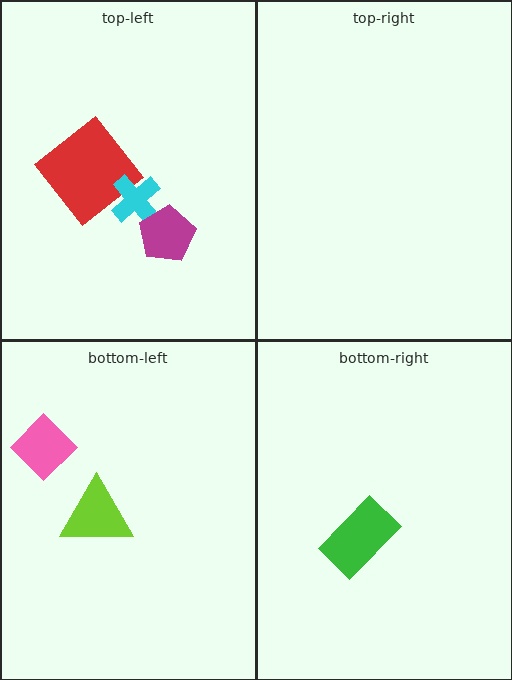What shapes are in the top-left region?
The red diamond, the cyan cross, the magenta pentagon.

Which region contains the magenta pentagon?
The top-left region.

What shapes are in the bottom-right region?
The green rectangle.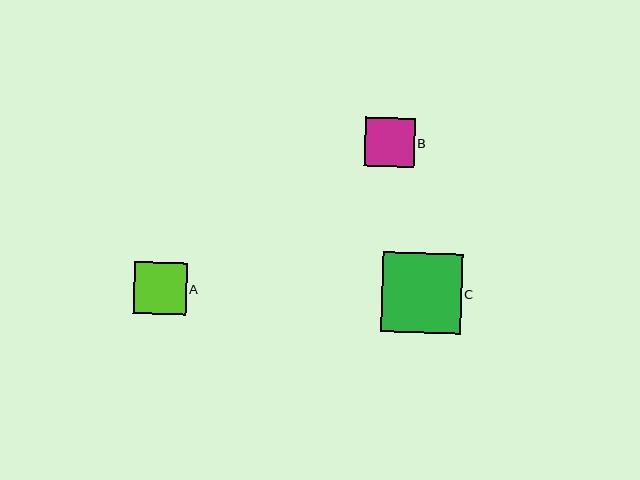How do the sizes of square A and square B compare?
Square A and square B are approximately the same size.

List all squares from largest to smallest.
From largest to smallest: C, A, B.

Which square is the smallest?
Square B is the smallest with a size of approximately 49 pixels.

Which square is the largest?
Square C is the largest with a size of approximately 79 pixels.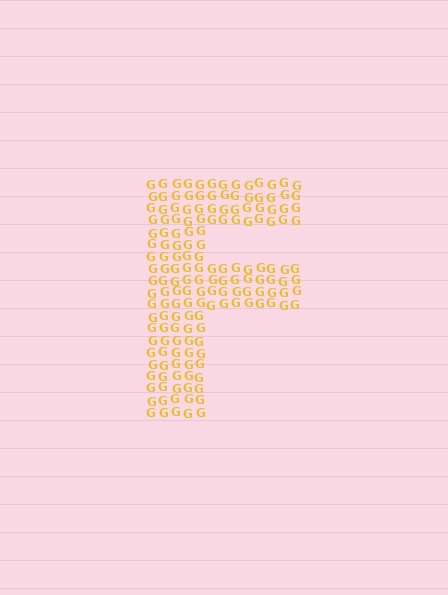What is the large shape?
The large shape is the letter F.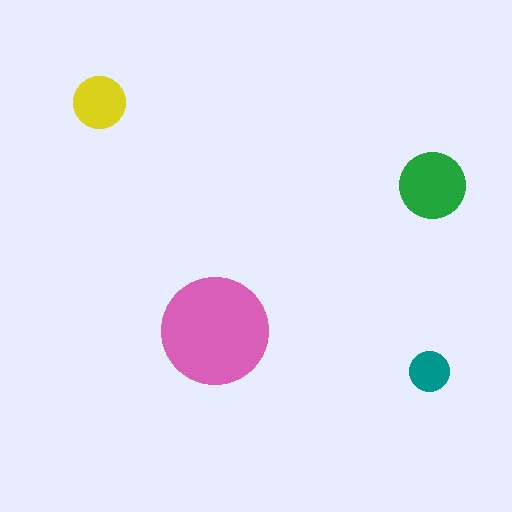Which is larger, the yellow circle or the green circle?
The green one.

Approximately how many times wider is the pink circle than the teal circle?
About 2.5 times wider.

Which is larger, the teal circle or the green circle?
The green one.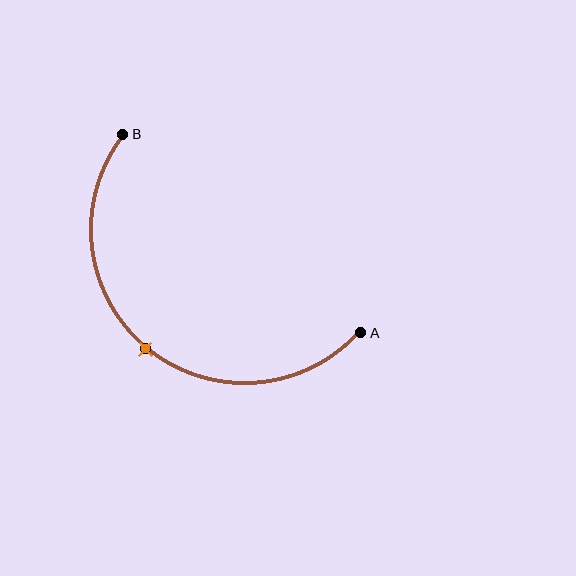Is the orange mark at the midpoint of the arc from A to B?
Yes. The orange mark lies on the arc at equal arc-length from both A and B — it is the arc midpoint.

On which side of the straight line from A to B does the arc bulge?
The arc bulges below and to the left of the straight line connecting A and B.